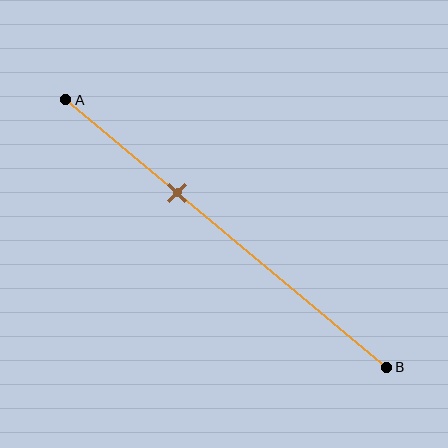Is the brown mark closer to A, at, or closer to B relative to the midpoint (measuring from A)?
The brown mark is closer to point A than the midpoint of segment AB.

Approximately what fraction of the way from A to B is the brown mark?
The brown mark is approximately 35% of the way from A to B.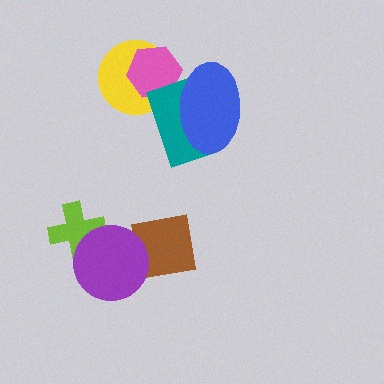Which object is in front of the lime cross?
The purple circle is in front of the lime cross.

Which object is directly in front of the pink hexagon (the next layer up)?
The teal rectangle is directly in front of the pink hexagon.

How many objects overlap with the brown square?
1 object overlaps with the brown square.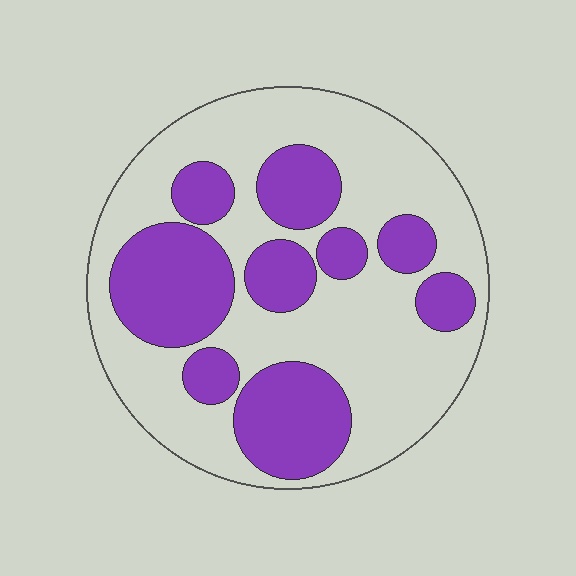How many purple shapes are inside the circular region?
9.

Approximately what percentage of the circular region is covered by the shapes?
Approximately 35%.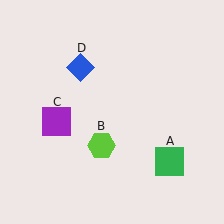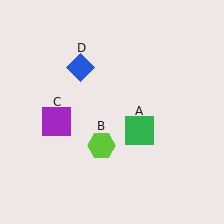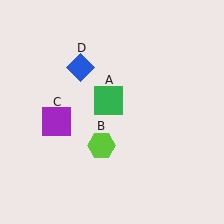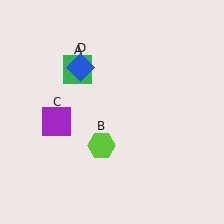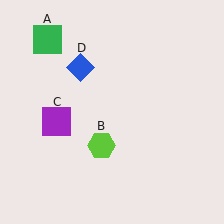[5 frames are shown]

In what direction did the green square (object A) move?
The green square (object A) moved up and to the left.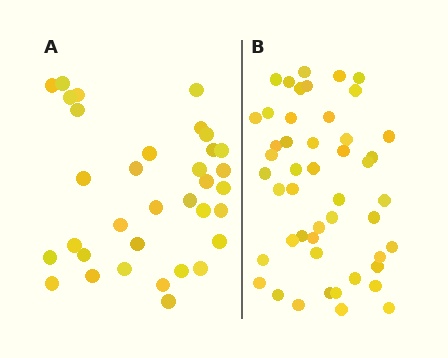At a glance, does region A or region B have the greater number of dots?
Region B (the right region) has more dots.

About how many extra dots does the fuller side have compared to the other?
Region B has approximately 15 more dots than region A.